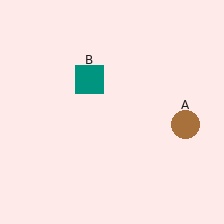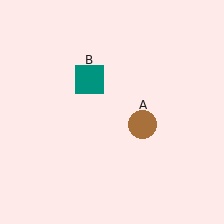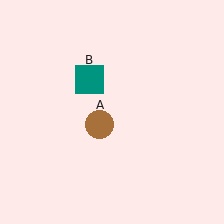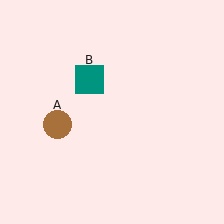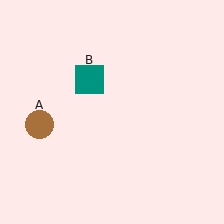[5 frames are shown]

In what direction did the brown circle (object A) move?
The brown circle (object A) moved left.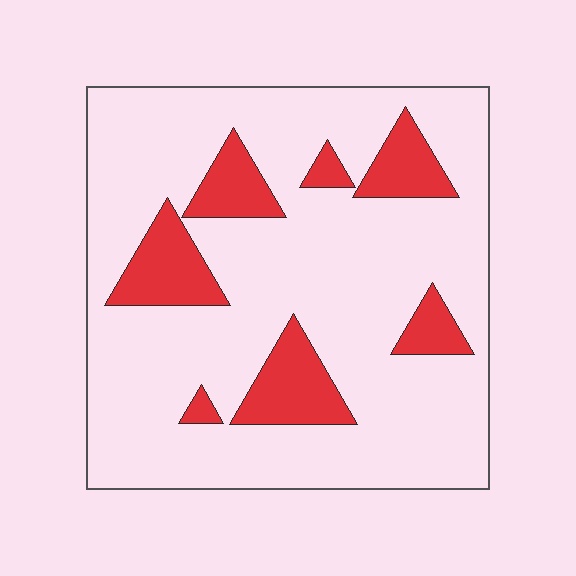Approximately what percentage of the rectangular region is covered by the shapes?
Approximately 20%.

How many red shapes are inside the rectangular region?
7.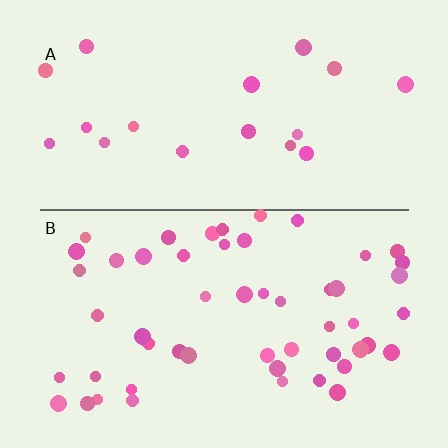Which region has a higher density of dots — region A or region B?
B (the bottom).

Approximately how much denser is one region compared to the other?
Approximately 2.8× — region B over region A.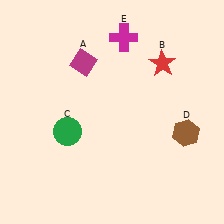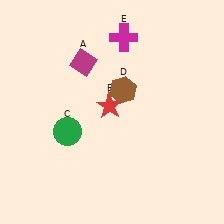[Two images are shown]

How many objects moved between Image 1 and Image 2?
2 objects moved between the two images.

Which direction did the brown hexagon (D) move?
The brown hexagon (D) moved left.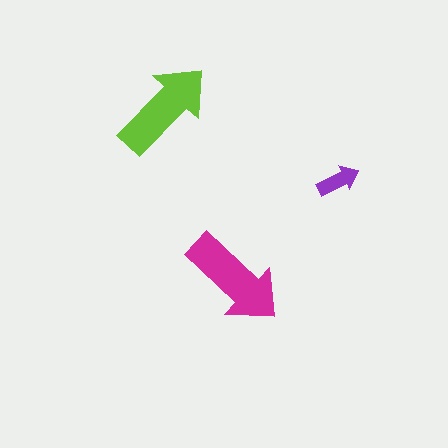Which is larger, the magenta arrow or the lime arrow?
The magenta one.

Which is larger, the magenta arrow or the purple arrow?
The magenta one.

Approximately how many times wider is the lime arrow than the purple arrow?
About 2.5 times wider.